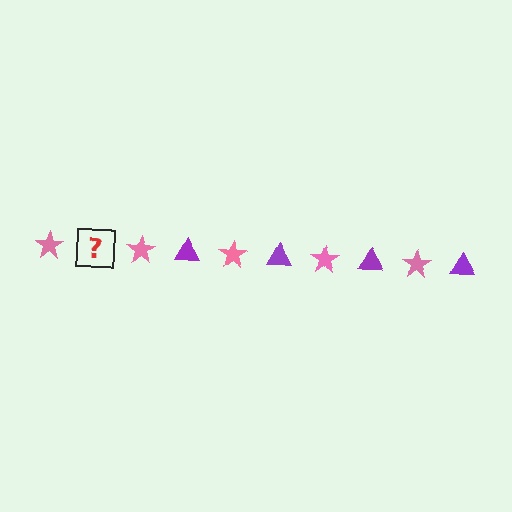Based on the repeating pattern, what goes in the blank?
The blank should be a purple triangle.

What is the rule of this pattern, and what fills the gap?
The rule is that the pattern alternates between pink star and purple triangle. The gap should be filled with a purple triangle.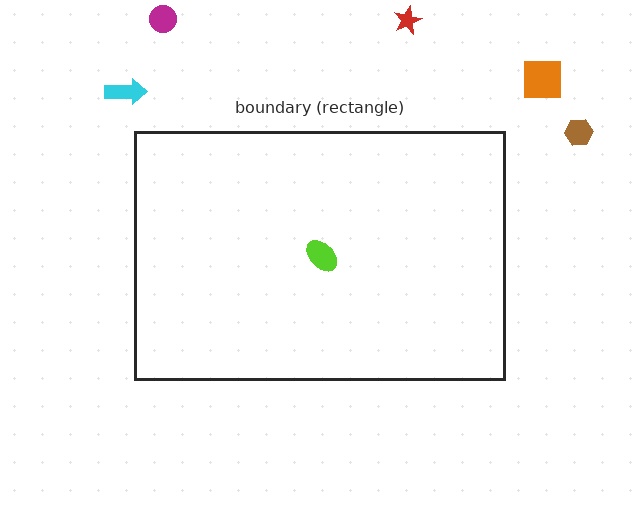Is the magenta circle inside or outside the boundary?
Outside.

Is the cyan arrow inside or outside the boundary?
Outside.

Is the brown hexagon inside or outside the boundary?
Outside.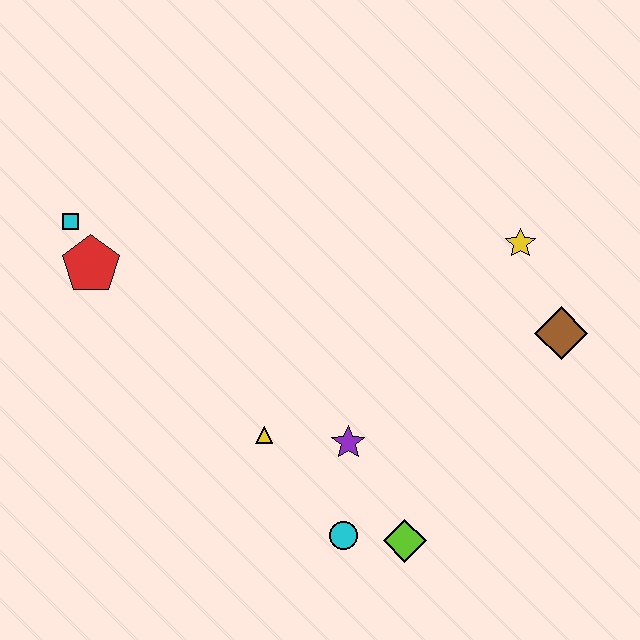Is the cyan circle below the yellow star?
Yes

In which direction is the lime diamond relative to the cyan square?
The lime diamond is to the right of the cyan square.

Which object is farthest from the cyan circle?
The cyan square is farthest from the cyan circle.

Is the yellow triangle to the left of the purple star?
Yes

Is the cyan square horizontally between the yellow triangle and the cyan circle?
No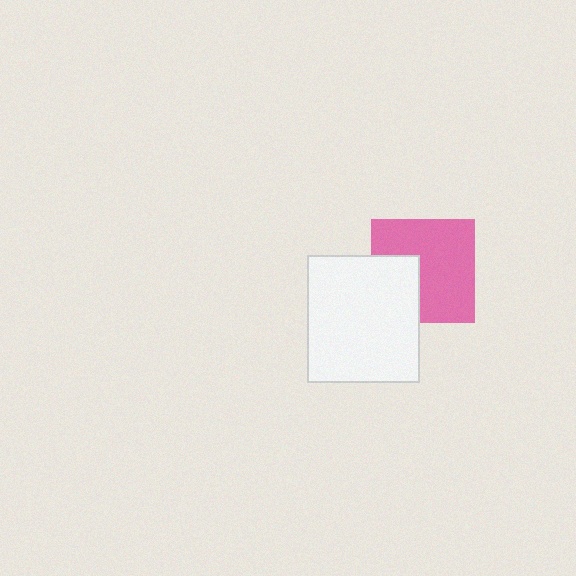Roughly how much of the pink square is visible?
Most of it is visible (roughly 70%).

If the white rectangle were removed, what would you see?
You would see the complete pink square.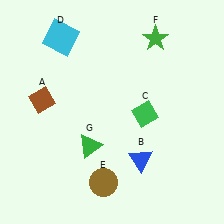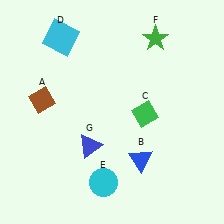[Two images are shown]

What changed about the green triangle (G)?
In Image 1, G is green. In Image 2, it changed to blue.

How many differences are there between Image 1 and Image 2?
There are 2 differences between the two images.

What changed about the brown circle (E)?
In Image 1, E is brown. In Image 2, it changed to cyan.